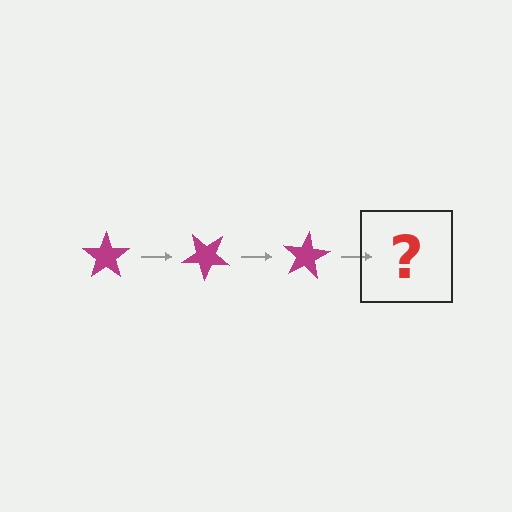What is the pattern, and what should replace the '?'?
The pattern is that the star rotates 40 degrees each step. The '?' should be a magenta star rotated 120 degrees.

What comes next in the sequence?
The next element should be a magenta star rotated 120 degrees.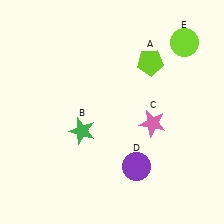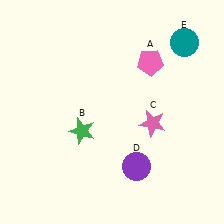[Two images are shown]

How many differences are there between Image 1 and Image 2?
There are 2 differences between the two images.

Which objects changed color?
A changed from lime to pink. E changed from lime to teal.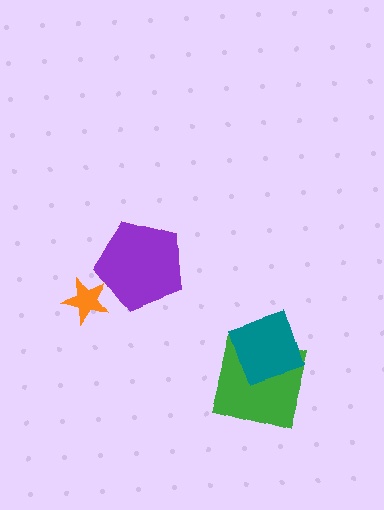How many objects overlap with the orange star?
1 object overlaps with the orange star.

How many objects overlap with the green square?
1 object overlaps with the green square.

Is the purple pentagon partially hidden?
Yes, it is partially covered by another shape.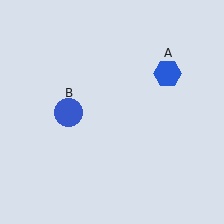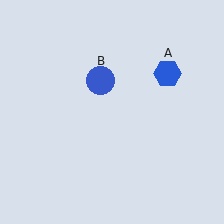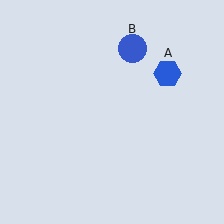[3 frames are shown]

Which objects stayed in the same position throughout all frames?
Blue hexagon (object A) remained stationary.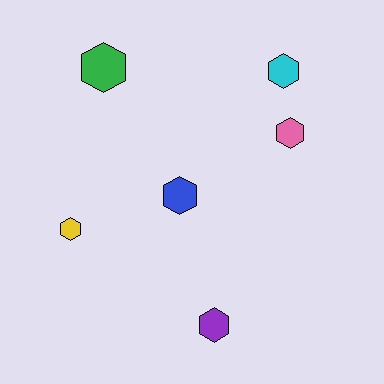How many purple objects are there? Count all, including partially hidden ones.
There is 1 purple object.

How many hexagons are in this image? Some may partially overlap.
There are 6 hexagons.